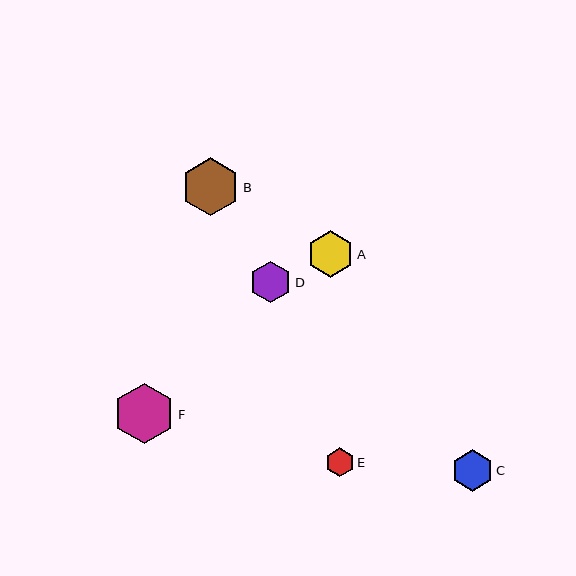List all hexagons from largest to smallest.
From largest to smallest: F, B, A, D, C, E.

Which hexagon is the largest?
Hexagon F is the largest with a size of approximately 61 pixels.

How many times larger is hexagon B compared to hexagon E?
Hexagon B is approximately 2.0 times the size of hexagon E.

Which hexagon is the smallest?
Hexagon E is the smallest with a size of approximately 29 pixels.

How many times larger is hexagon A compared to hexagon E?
Hexagon A is approximately 1.6 times the size of hexagon E.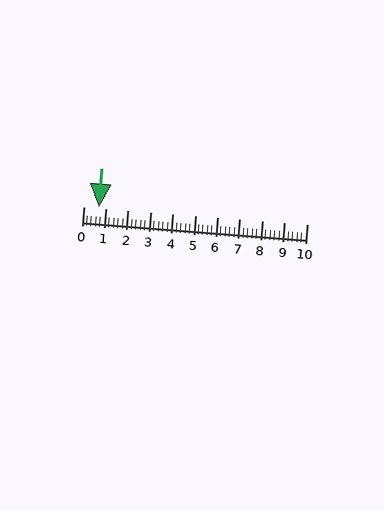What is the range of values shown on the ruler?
The ruler shows values from 0 to 10.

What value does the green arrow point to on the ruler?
The green arrow points to approximately 0.7.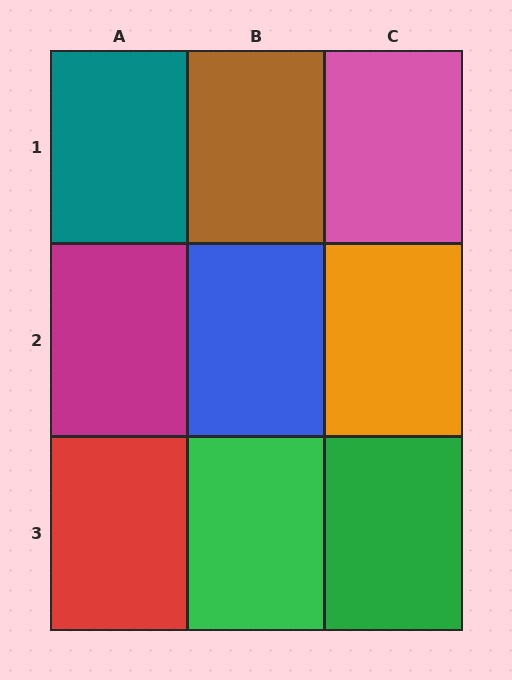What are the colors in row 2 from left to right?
Magenta, blue, orange.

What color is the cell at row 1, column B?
Brown.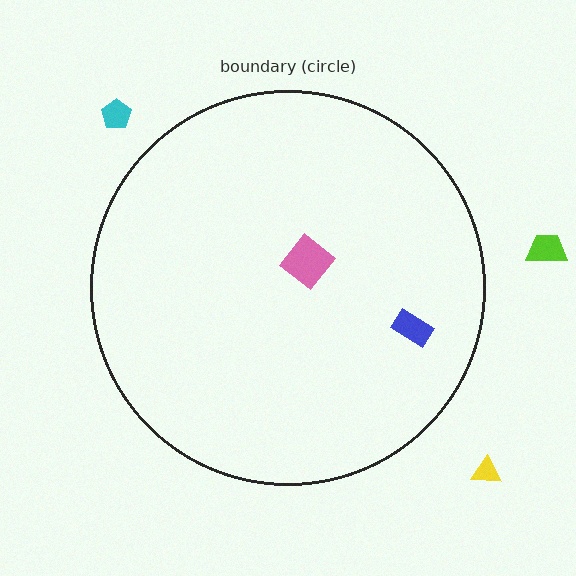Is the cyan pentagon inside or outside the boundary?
Outside.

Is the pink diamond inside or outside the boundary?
Inside.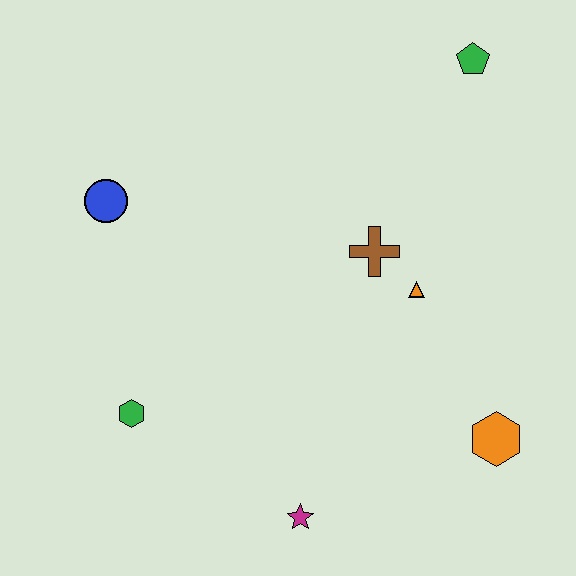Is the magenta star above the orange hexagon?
No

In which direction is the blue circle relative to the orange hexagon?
The blue circle is to the left of the orange hexagon.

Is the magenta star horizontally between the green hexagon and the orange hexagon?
Yes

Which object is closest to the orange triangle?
The brown cross is closest to the orange triangle.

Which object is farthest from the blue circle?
The orange hexagon is farthest from the blue circle.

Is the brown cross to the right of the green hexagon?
Yes